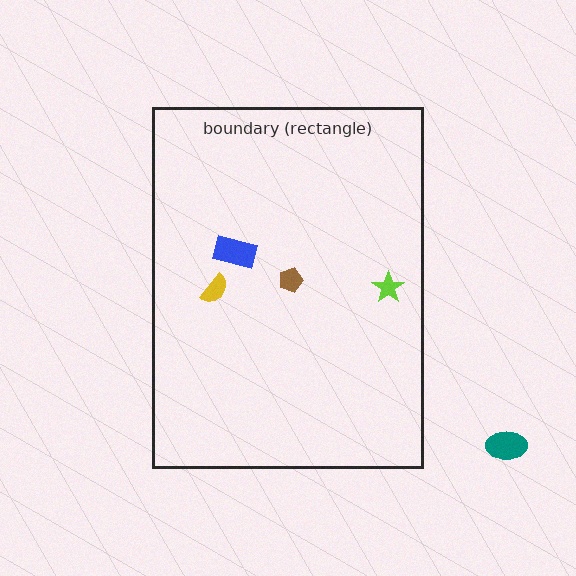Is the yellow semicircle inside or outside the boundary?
Inside.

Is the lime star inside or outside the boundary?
Inside.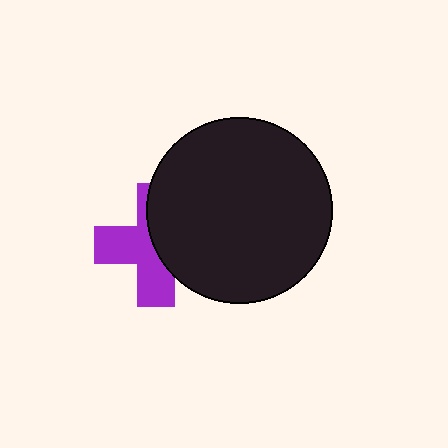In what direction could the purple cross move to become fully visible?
The purple cross could move left. That would shift it out from behind the black circle entirely.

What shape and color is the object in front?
The object in front is a black circle.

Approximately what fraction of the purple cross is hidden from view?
Roughly 47% of the purple cross is hidden behind the black circle.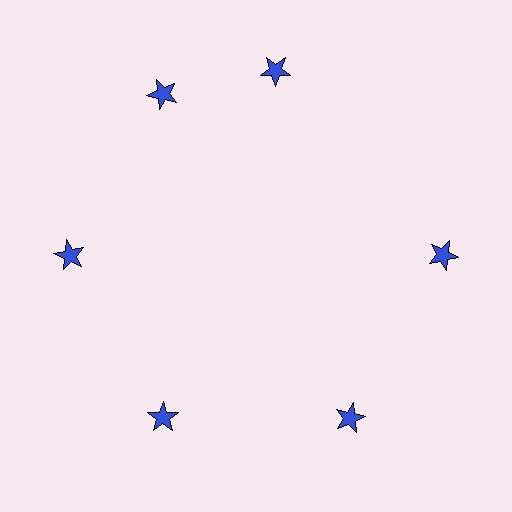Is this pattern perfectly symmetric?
No. The 6 blue stars are arranged in a ring, but one element near the 1 o'clock position is rotated out of alignment along the ring, breaking the 6-fold rotational symmetry.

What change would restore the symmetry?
The symmetry would be restored by rotating it back into even spacing with its neighbors so that all 6 stars sit at equal angles and equal distance from the center.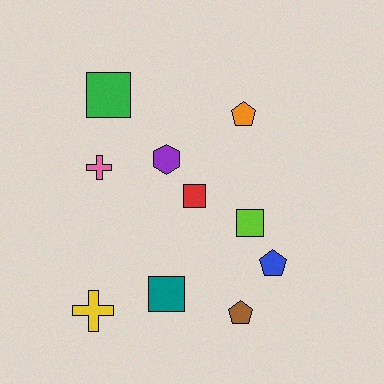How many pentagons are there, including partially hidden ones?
There are 3 pentagons.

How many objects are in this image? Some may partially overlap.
There are 10 objects.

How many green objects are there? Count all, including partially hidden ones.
There is 1 green object.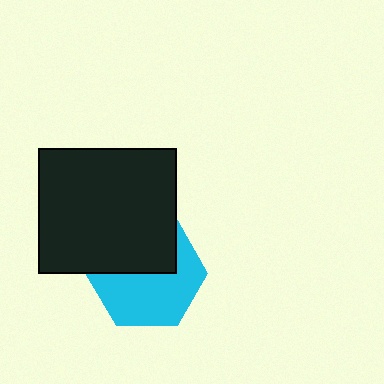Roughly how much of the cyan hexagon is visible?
About half of it is visible (roughly 58%).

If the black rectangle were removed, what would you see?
You would see the complete cyan hexagon.